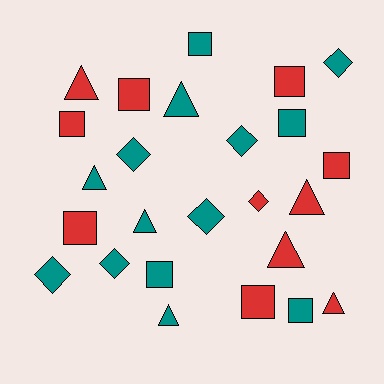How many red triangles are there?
There are 4 red triangles.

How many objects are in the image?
There are 25 objects.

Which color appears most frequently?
Teal, with 14 objects.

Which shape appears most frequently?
Square, with 10 objects.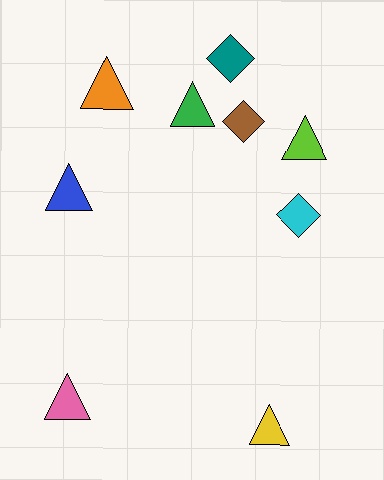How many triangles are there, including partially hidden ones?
There are 6 triangles.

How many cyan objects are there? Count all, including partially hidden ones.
There is 1 cyan object.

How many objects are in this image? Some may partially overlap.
There are 9 objects.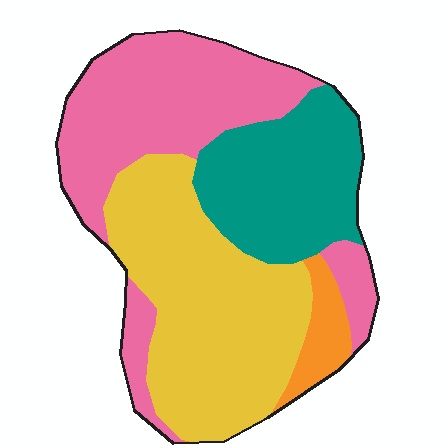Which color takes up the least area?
Orange, at roughly 5%.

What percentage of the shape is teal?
Teal takes up about one quarter (1/4) of the shape.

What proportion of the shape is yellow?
Yellow takes up between a quarter and a half of the shape.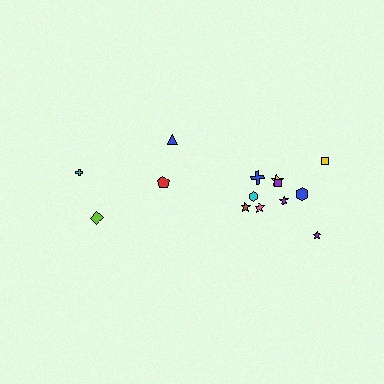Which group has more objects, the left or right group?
The right group.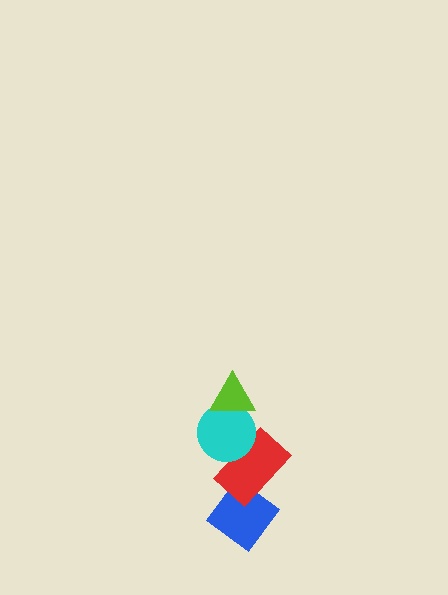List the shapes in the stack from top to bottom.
From top to bottom: the lime triangle, the cyan circle, the red rectangle, the blue diamond.